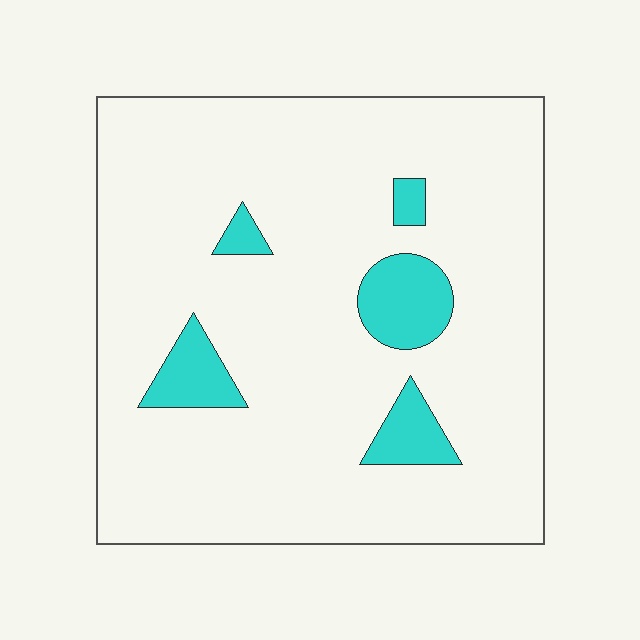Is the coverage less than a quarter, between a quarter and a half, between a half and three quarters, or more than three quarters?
Less than a quarter.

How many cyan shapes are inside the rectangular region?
5.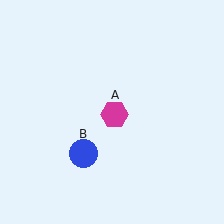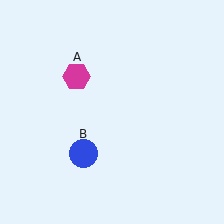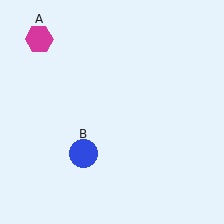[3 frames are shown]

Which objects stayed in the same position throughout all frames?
Blue circle (object B) remained stationary.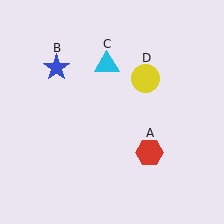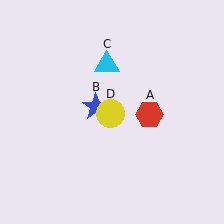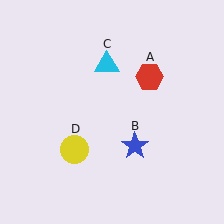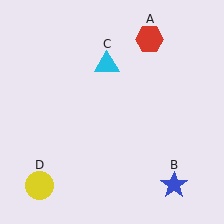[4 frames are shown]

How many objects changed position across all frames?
3 objects changed position: red hexagon (object A), blue star (object B), yellow circle (object D).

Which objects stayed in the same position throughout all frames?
Cyan triangle (object C) remained stationary.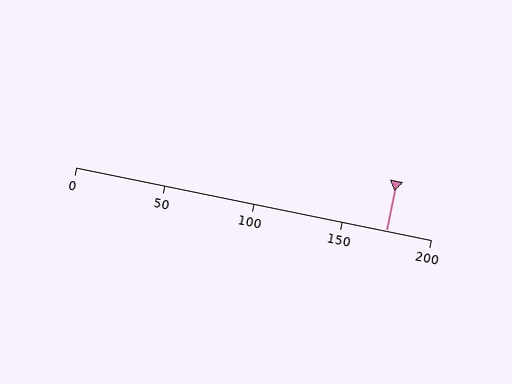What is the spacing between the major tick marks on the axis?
The major ticks are spaced 50 apart.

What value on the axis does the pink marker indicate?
The marker indicates approximately 175.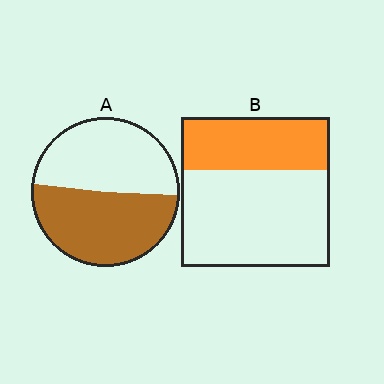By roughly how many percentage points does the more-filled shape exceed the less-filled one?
By roughly 15 percentage points (A over B).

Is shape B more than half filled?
No.